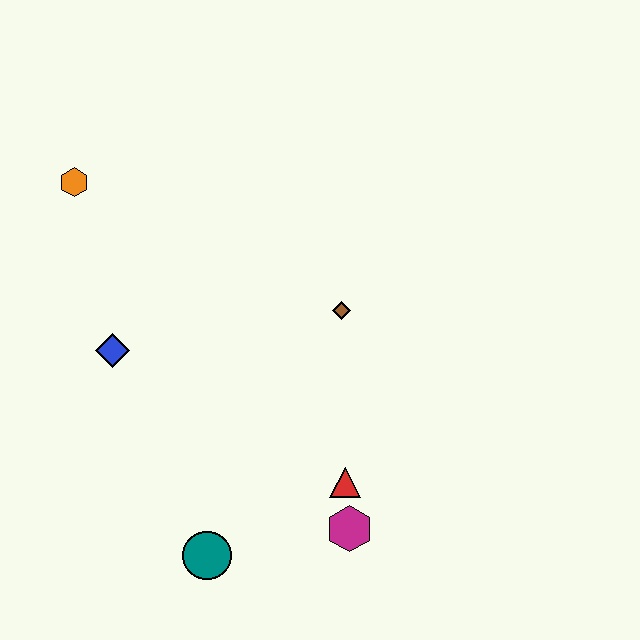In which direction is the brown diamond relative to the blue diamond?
The brown diamond is to the right of the blue diamond.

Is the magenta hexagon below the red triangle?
Yes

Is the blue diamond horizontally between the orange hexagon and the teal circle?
Yes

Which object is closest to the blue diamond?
The orange hexagon is closest to the blue diamond.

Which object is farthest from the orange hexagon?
The magenta hexagon is farthest from the orange hexagon.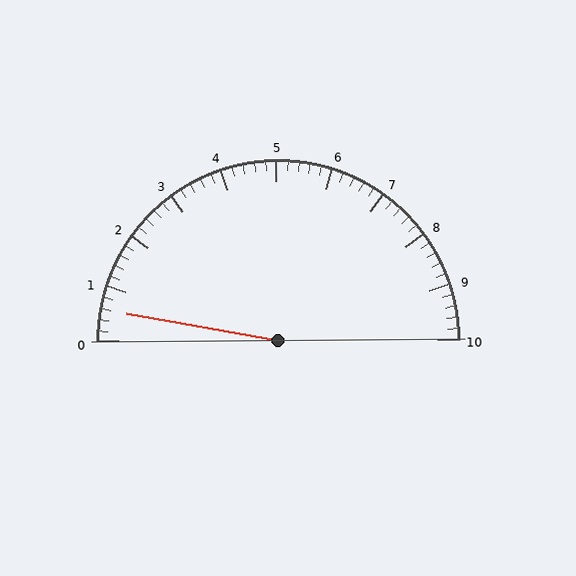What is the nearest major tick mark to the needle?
The nearest major tick mark is 1.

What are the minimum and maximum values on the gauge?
The gauge ranges from 0 to 10.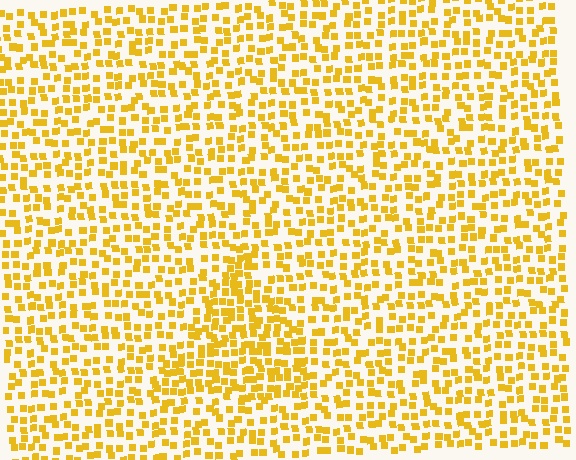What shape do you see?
I see a triangle.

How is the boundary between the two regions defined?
The boundary is defined by a change in element density (approximately 1.6x ratio). All elements are the same color, size, and shape.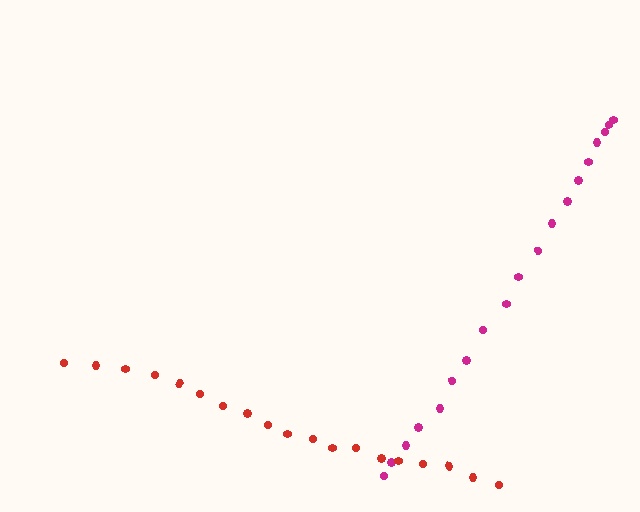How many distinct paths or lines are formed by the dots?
There are 2 distinct paths.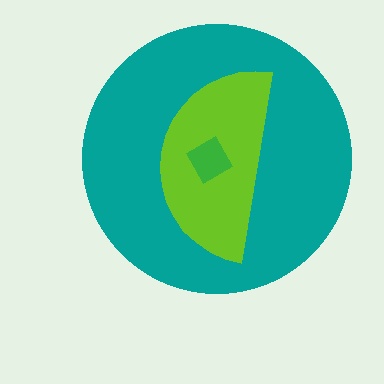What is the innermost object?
The green diamond.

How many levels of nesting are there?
3.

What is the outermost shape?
The teal circle.